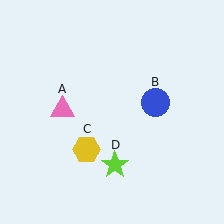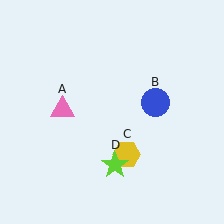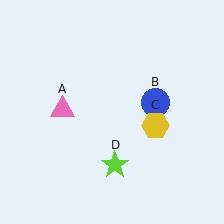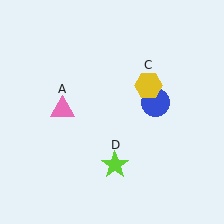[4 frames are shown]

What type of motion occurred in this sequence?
The yellow hexagon (object C) rotated counterclockwise around the center of the scene.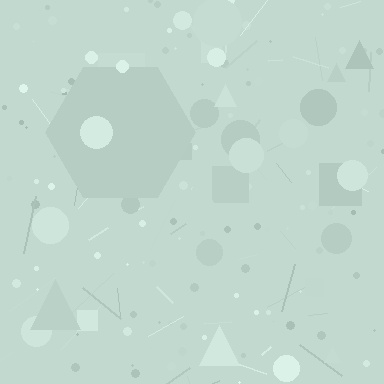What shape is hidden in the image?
A hexagon is hidden in the image.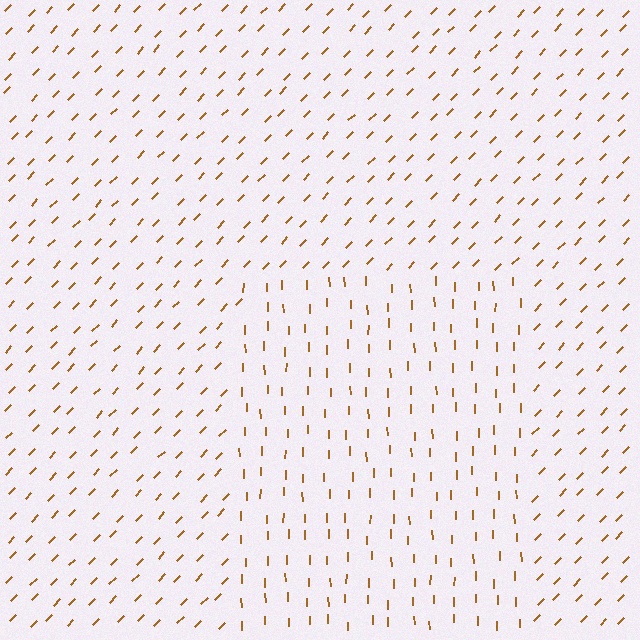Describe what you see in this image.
The image is filled with small brown line segments. A rectangle region in the image has lines oriented differently from the surrounding lines, creating a visible texture boundary.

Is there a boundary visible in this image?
Yes, there is a texture boundary formed by a change in line orientation.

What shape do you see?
I see a rectangle.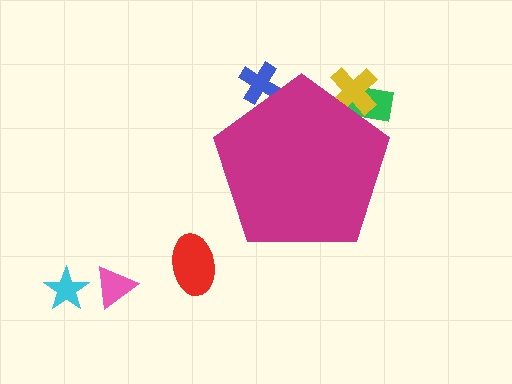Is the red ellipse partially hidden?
No, the red ellipse is fully visible.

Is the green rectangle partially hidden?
Yes, the green rectangle is partially hidden behind the magenta pentagon.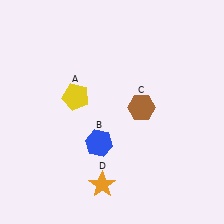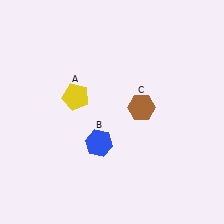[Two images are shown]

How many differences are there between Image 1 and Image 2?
There is 1 difference between the two images.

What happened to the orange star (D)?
The orange star (D) was removed in Image 2. It was in the bottom-left area of Image 1.